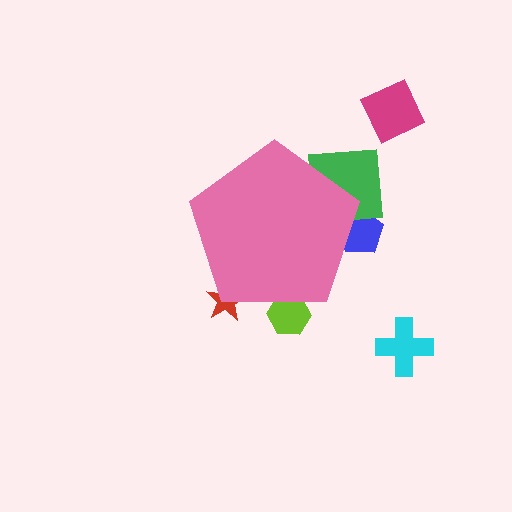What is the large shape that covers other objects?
A pink pentagon.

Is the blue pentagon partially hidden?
Yes, the blue pentagon is partially hidden behind the pink pentagon.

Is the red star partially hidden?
Yes, the red star is partially hidden behind the pink pentagon.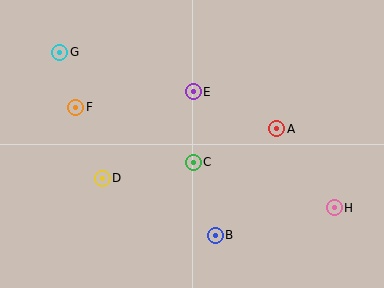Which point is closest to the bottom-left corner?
Point D is closest to the bottom-left corner.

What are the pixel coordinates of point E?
Point E is at (193, 92).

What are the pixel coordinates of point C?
Point C is at (193, 162).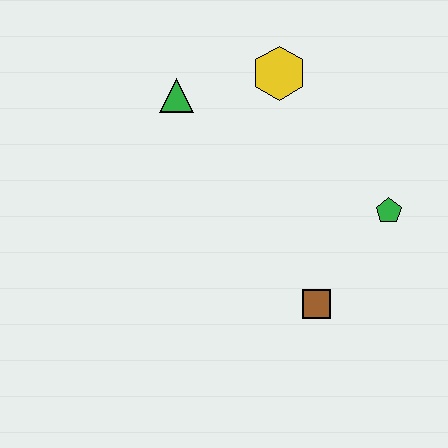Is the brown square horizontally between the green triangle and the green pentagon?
Yes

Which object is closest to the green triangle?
The yellow hexagon is closest to the green triangle.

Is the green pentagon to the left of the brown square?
No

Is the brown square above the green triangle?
No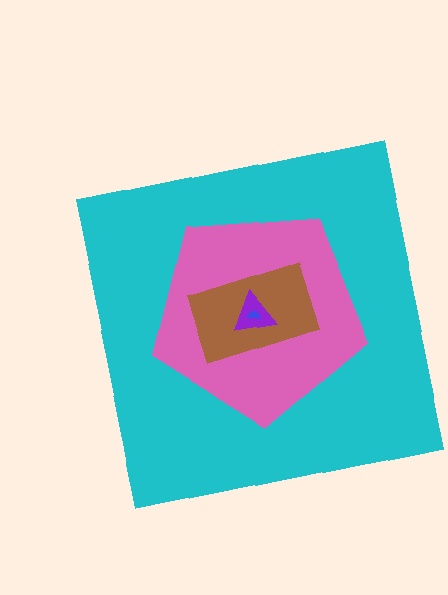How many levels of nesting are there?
5.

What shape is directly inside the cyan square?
The pink pentagon.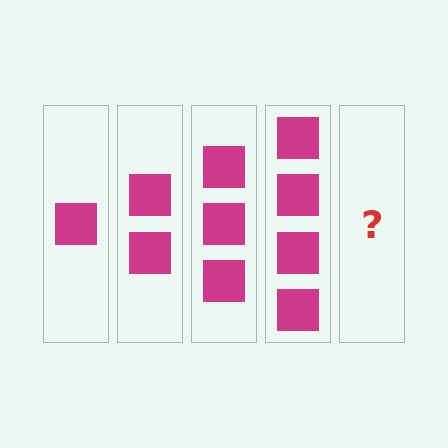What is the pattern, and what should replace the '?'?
The pattern is that each step adds one more square. The '?' should be 5 squares.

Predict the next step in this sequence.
The next step is 5 squares.